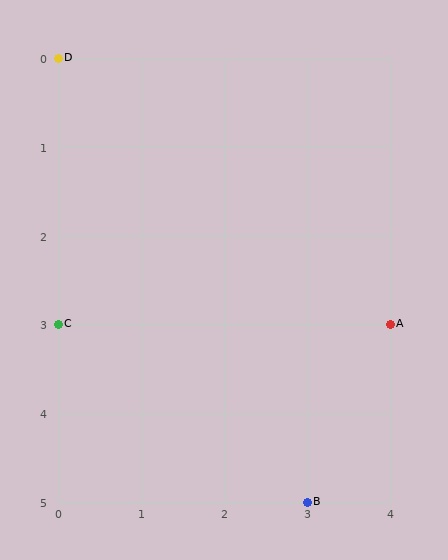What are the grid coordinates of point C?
Point C is at grid coordinates (0, 3).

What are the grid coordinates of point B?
Point B is at grid coordinates (3, 5).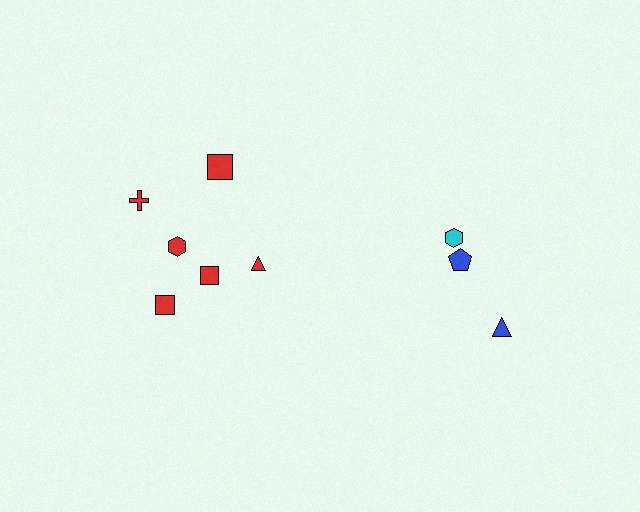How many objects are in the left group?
There are 6 objects.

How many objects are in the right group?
There are 3 objects.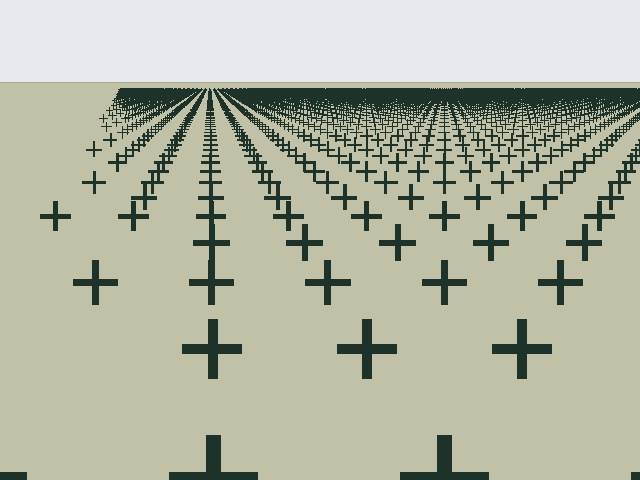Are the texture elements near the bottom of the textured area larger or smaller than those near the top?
Larger. Near the bottom, elements are closer to the viewer and appear at a bigger on-screen size.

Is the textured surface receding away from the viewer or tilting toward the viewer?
The surface is receding away from the viewer. Texture elements get smaller and denser toward the top.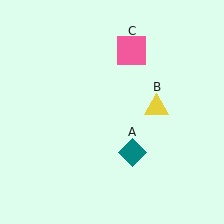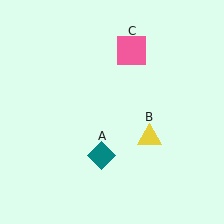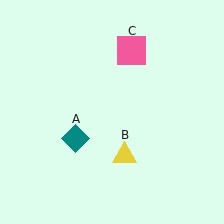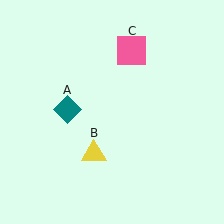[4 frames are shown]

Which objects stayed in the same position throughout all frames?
Pink square (object C) remained stationary.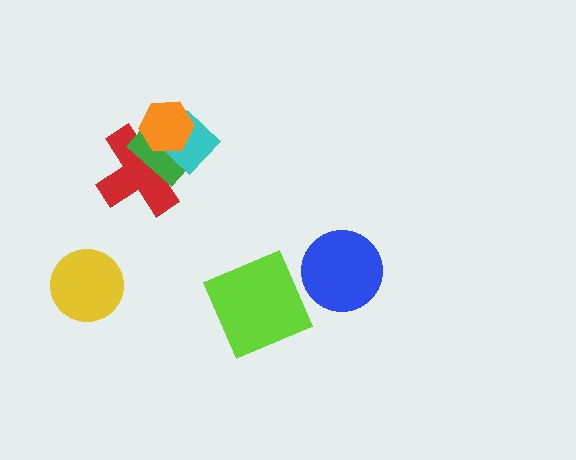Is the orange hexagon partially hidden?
No, no other shape covers it.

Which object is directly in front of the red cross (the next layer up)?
The green rectangle is directly in front of the red cross.